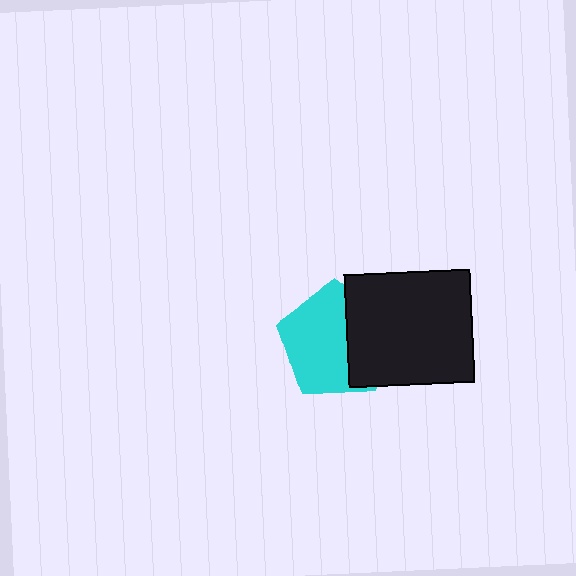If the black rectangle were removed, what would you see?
You would see the complete cyan pentagon.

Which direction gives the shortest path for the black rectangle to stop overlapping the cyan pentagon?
Moving right gives the shortest separation.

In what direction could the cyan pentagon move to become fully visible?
The cyan pentagon could move left. That would shift it out from behind the black rectangle entirely.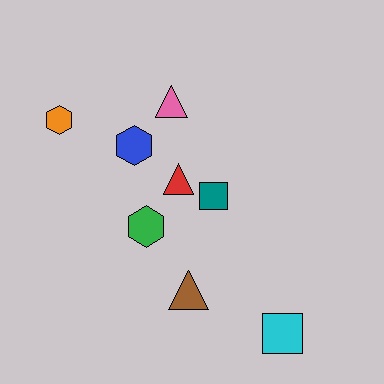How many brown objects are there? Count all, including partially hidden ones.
There is 1 brown object.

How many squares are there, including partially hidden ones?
There are 2 squares.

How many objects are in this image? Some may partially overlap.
There are 8 objects.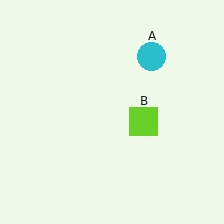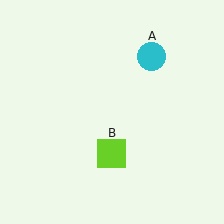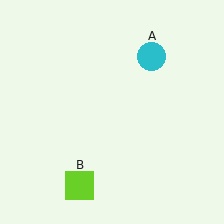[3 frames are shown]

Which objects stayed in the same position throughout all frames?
Cyan circle (object A) remained stationary.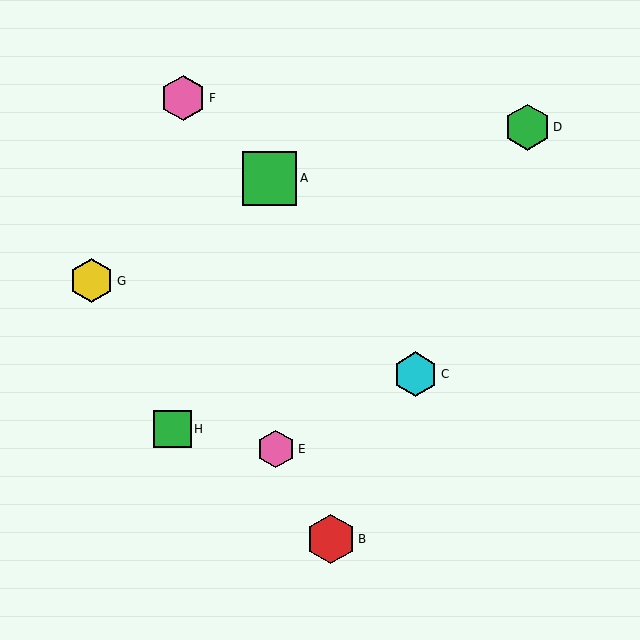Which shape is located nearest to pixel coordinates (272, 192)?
The green square (labeled A) at (270, 178) is nearest to that location.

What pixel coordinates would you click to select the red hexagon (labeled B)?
Click at (331, 539) to select the red hexagon B.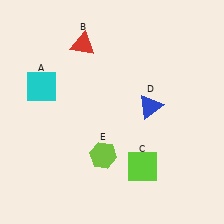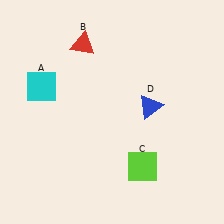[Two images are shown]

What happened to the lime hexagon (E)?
The lime hexagon (E) was removed in Image 2. It was in the bottom-left area of Image 1.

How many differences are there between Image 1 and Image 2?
There is 1 difference between the two images.